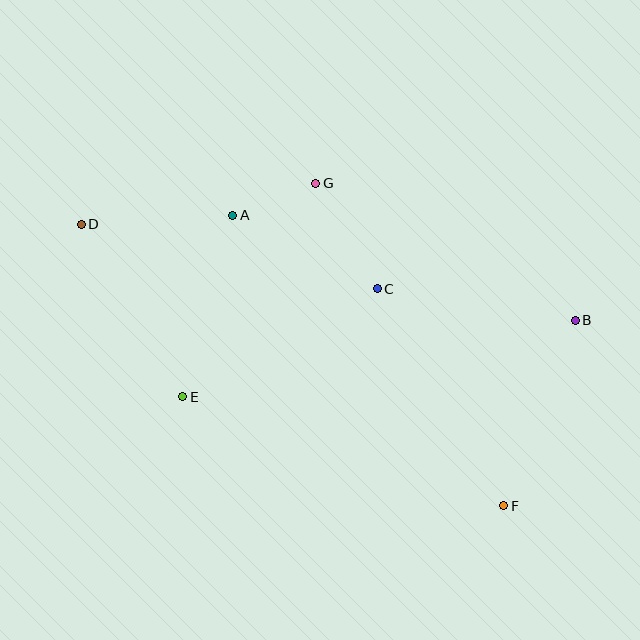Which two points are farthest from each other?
Points D and F are farthest from each other.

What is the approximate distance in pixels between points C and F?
The distance between C and F is approximately 251 pixels.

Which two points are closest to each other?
Points A and G are closest to each other.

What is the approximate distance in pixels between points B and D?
The distance between B and D is approximately 503 pixels.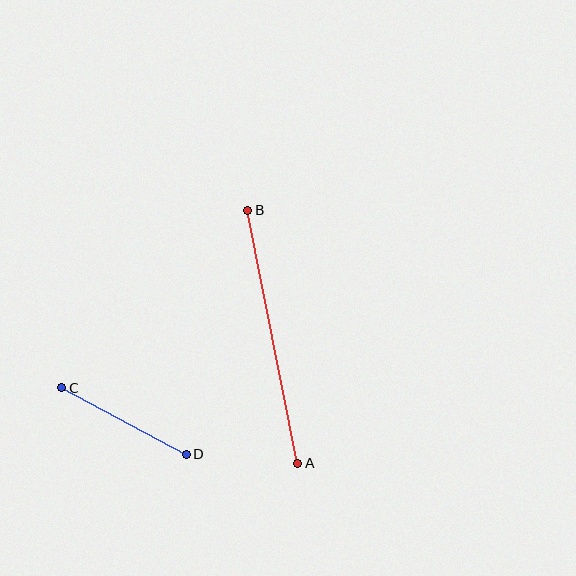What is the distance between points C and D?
The distance is approximately 141 pixels.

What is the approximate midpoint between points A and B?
The midpoint is at approximately (273, 337) pixels.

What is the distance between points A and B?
The distance is approximately 258 pixels.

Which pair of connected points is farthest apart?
Points A and B are farthest apart.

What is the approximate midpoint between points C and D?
The midpoint is at approximately (124, 421) pixels.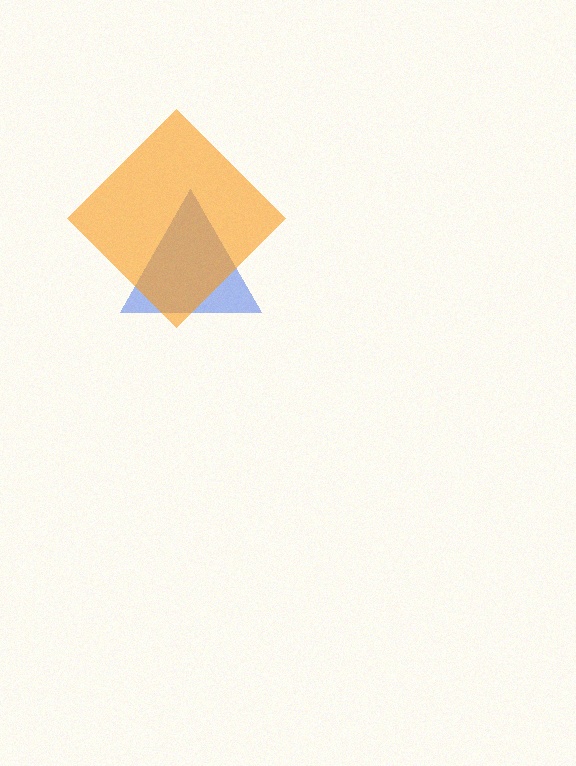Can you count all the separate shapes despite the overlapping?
Yes, there are 2 separate shapes.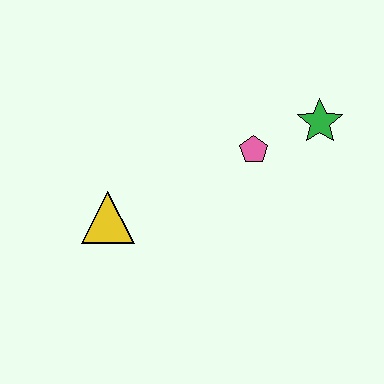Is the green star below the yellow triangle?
No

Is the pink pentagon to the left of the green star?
Yes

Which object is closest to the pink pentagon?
The green star is closest to the pink pentagon.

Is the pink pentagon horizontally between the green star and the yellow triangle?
Yes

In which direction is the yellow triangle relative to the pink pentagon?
The yellow triangle is to the left of the pink pentagon.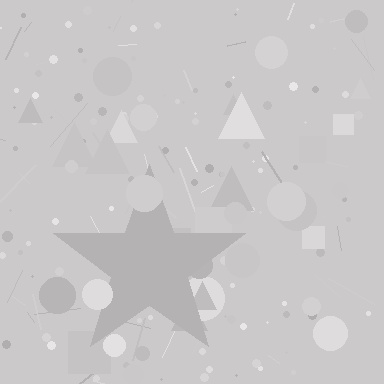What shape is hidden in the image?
A star is hidden in the image.